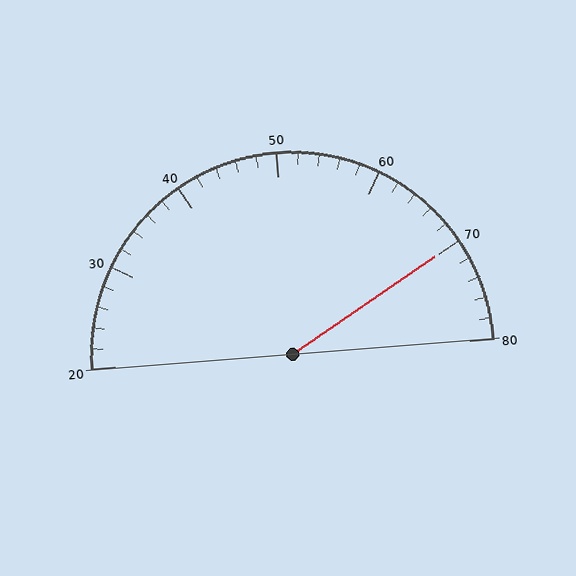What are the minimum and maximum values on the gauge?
The gauge ranges from 20 to 80.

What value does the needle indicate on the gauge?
The needle indicates approximately 70.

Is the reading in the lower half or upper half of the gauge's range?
The reading is in the upper half of the range (20 to 80).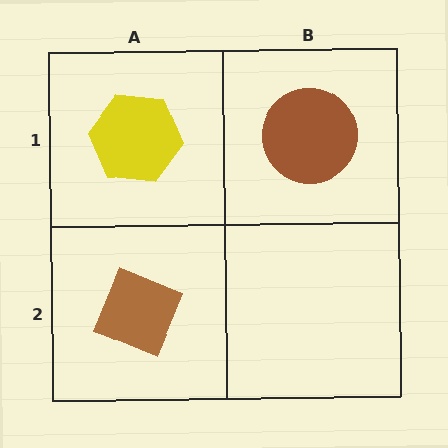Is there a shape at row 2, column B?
No, that cell is empty.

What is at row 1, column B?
A brown circle.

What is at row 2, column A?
A brown diamond.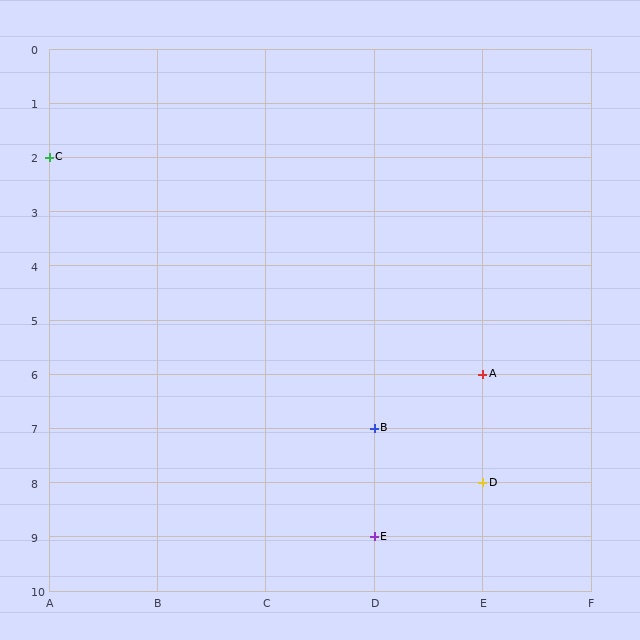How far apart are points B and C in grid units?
Points B and C are 3 columns and 5 rows apart (about 5.8 grid units diagonally).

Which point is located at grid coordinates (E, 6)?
Point A is at (E, 6).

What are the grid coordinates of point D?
Point D is at grid coordinates (E, 8).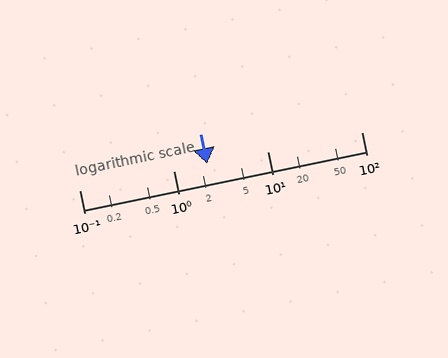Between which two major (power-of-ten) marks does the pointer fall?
The pointer is between 1 and 10.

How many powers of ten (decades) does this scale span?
The scale spans 3 decades, from 0.1 to 100.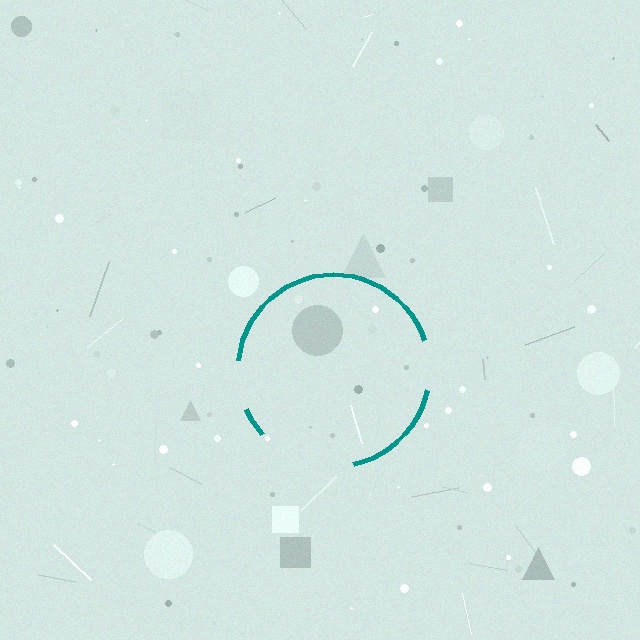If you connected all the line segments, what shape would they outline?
They would outline a circle.